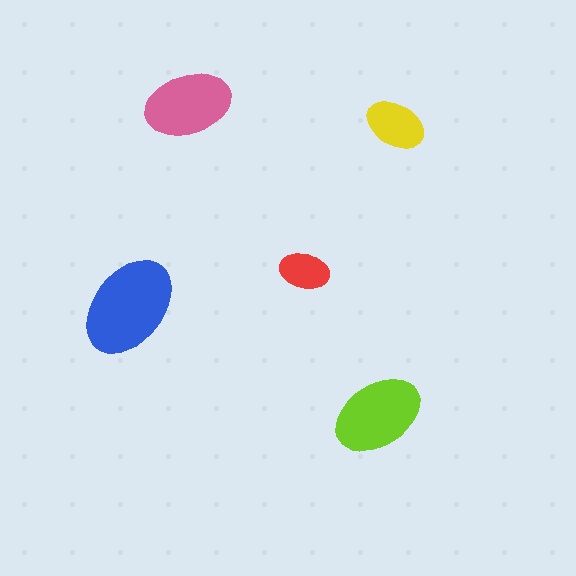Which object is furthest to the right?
The yellow ellipse is rightmost.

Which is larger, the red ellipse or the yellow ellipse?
The yellow one.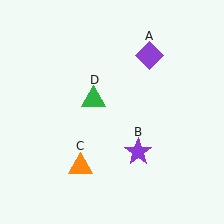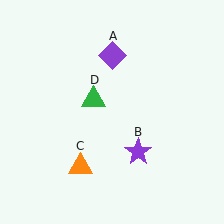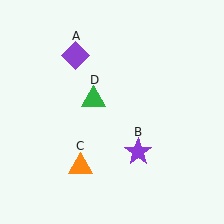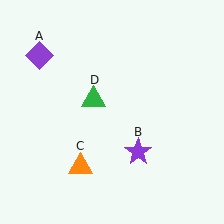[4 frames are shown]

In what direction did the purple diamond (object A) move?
The purple diamond (object A) moved left.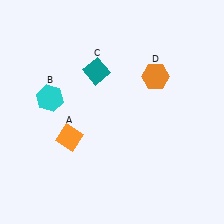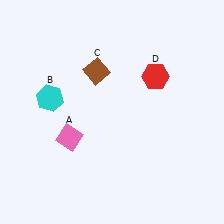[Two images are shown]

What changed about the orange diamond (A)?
In Image 1, A is orange. In Image 2, it changed to pink.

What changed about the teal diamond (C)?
In Image 1, C is teal. In Image 2, it changed to brown.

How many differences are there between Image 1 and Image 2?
There are 3 differences between the two images.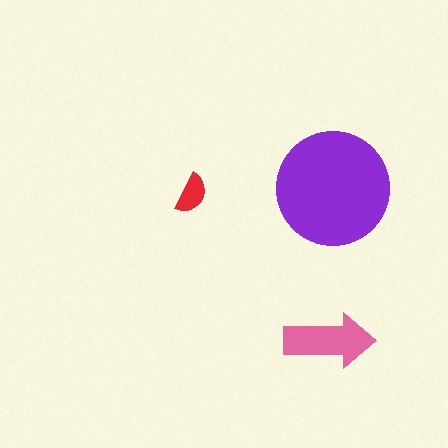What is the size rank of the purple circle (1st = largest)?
1st.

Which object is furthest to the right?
The purple circle is rightmost.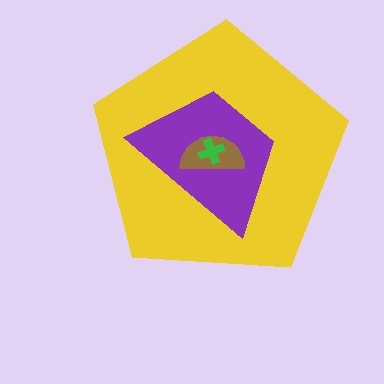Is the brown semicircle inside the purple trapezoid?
Yes.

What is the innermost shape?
The green cross.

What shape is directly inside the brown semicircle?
The green cross.